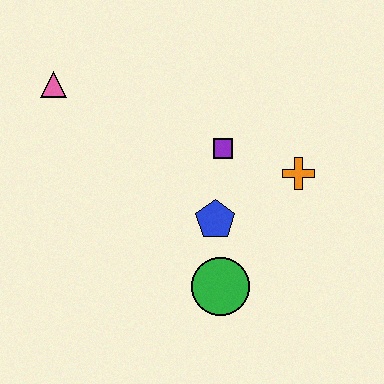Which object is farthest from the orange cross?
The pink triangle is farthest from the orange cross.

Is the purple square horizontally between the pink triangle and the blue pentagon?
No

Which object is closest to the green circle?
The blue pentagon is closest to the green circle.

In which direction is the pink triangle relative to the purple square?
The pink triangle is to the left of the purple square.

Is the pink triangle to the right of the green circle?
No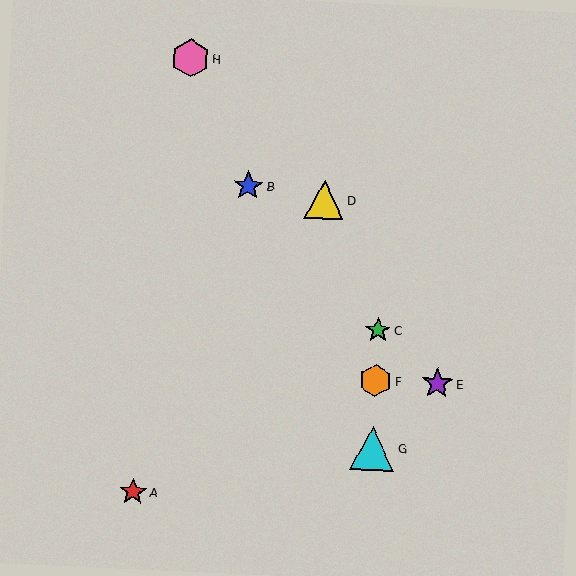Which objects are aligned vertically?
Objects C, F, G are aligned vertically.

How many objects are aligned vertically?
3 objects (C, F, G) are aligned vertically.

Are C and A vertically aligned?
No, C is at x≈378 and A is at x≈133.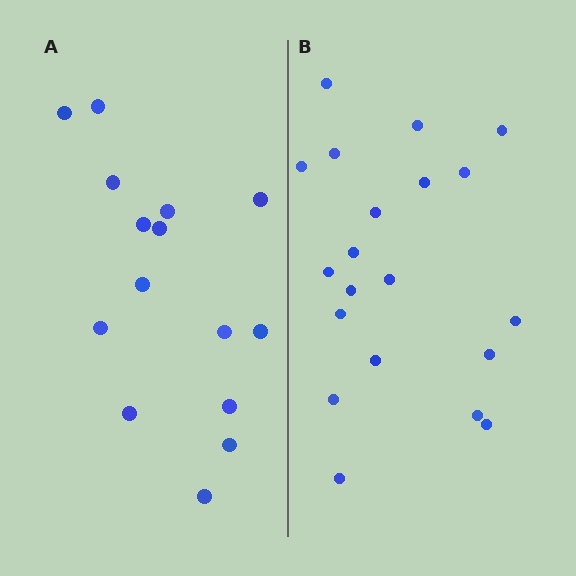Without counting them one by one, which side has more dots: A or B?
Region B (the right region) has more dots.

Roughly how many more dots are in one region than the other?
Region B has about 5 more dots than region A.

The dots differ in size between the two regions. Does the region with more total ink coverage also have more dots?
No. Region A has more total ink coverage because its dots are larger, but region B actually contains more individual dots. Total area can be misleading — the number of items is what matters here.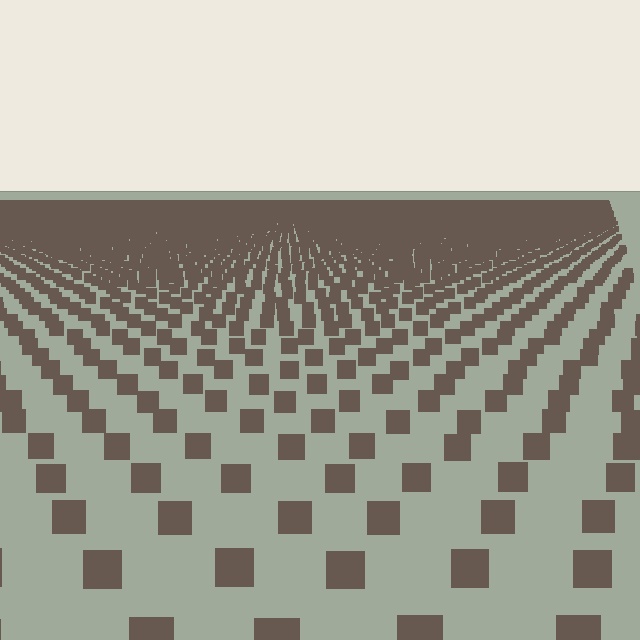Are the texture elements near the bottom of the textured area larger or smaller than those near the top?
Larger. Near the bottom, elements are closer to the viewer and appear at a bigger on-screen size.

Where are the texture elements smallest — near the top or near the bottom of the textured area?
Near the top.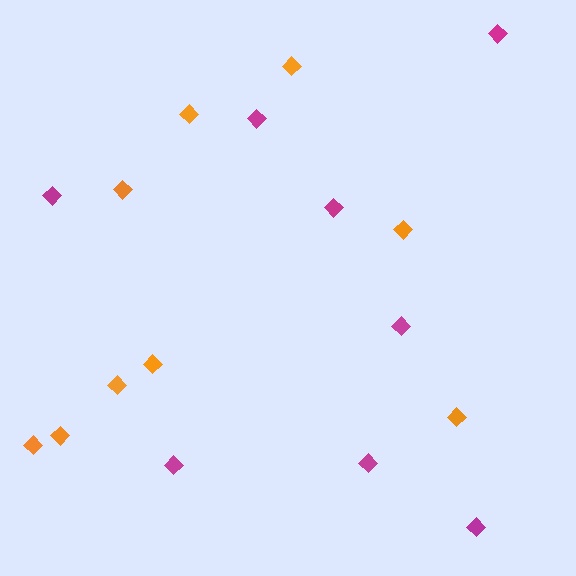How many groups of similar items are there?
There are 2 groups: one group of magenta diamonds (8) and one group of orange diamonds (9).